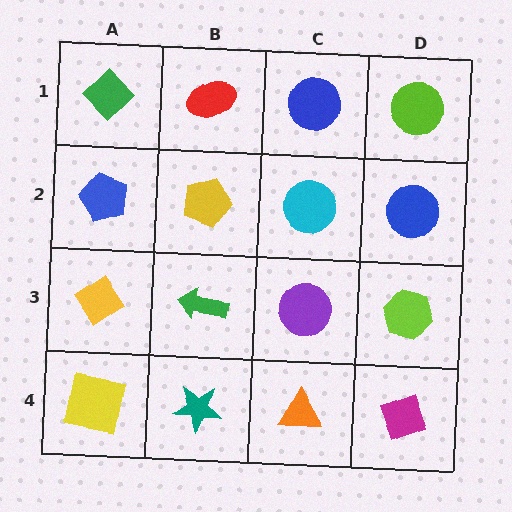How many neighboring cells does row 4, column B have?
3.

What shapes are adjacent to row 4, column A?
A yellow diamond (row 3, column A), a teal star (row 4, column B).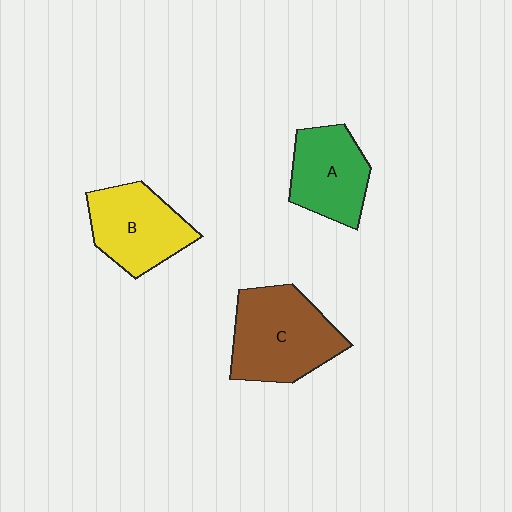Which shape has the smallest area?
Shape A (green).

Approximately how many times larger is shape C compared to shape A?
Approximately 1.4 times.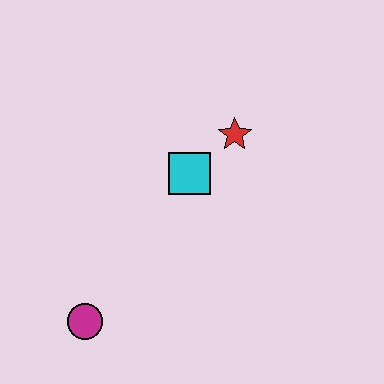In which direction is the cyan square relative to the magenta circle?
The cyan square is above the magenta circle.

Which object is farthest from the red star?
The magenta circle is farthest from the red star.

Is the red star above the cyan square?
Yes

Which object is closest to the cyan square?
The red star is closest to the cyan square.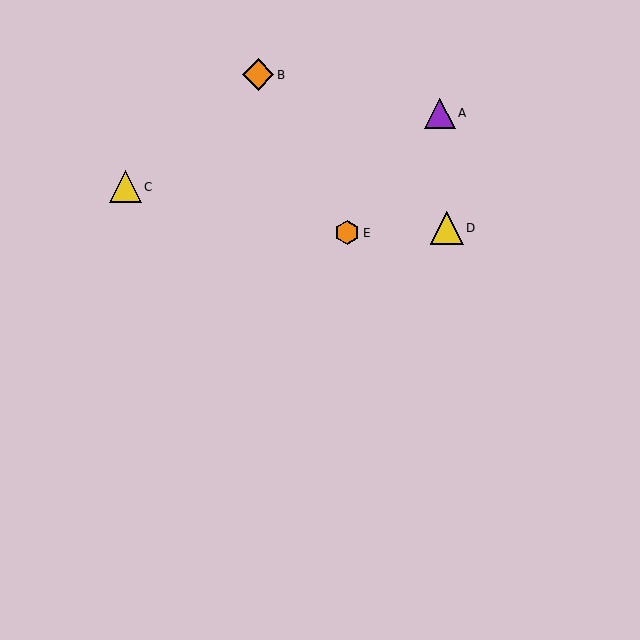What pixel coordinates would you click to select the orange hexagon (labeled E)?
Click at (347, 233) to select the orange hexagon E.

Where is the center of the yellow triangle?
The center of the yellow triangle is at (447, 228).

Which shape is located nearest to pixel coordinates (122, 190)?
The yellow triangle (labeled C) at (125, 187) is nearest to that location.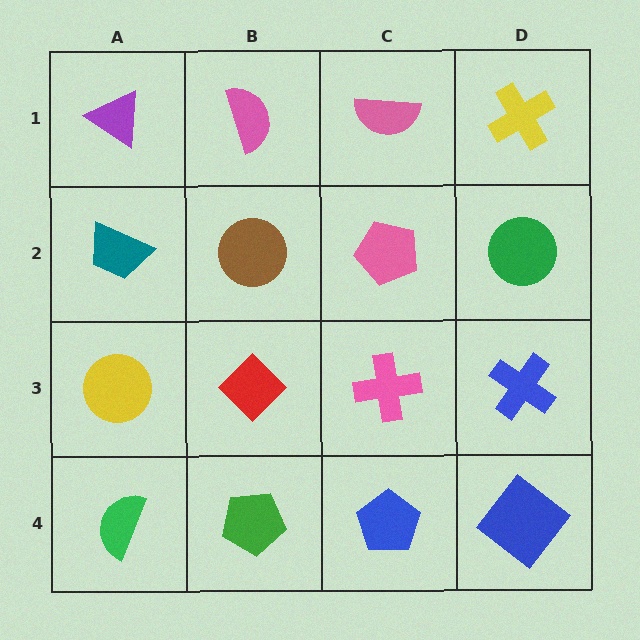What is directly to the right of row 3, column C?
A blue cross.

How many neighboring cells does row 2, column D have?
3.